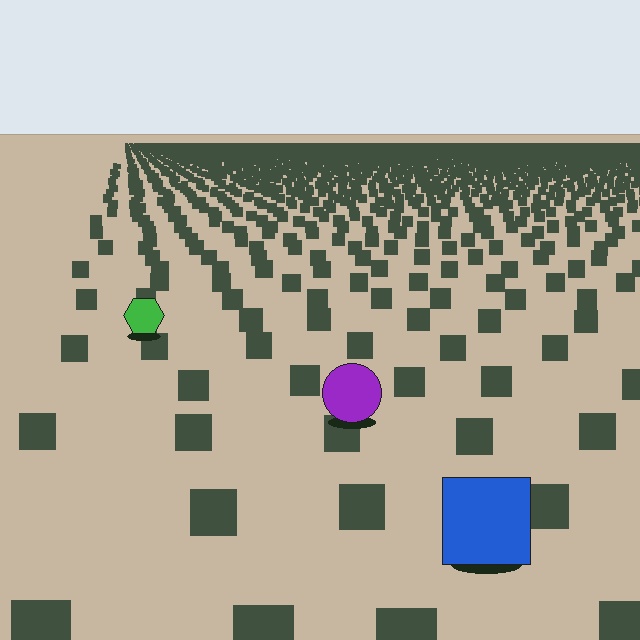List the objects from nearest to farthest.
From nearest to farthest: the blue square, the purple circle, the green hexagon.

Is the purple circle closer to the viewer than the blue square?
No. The blue square is closer — you can tell from the texture gradient: the ground texture is coarser near it.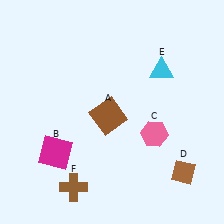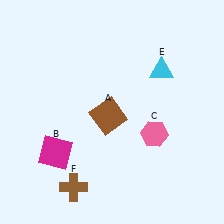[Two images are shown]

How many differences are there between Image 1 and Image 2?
There is 1 difference between the two images.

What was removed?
The brown diamond (D) was removed in Image 2.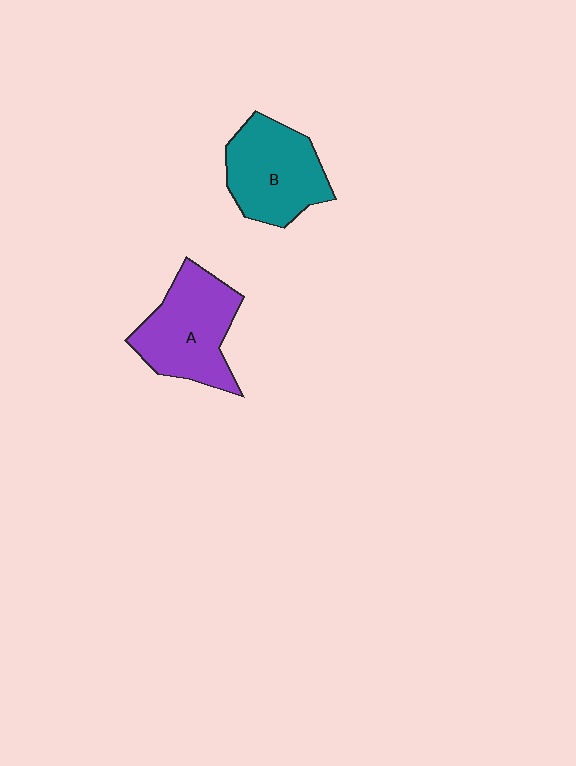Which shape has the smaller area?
Shape B (teal).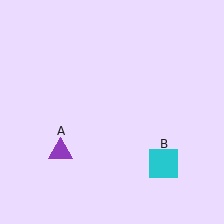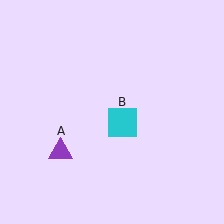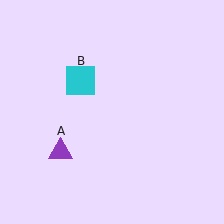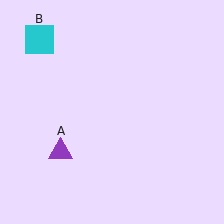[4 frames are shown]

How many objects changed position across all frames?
1 object changed position: cyan square (object B).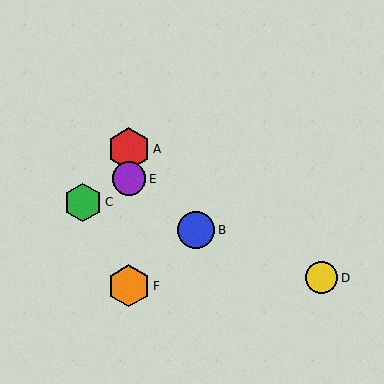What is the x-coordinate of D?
Object D is at x≈321.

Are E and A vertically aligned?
Yes, both are at x≈129.